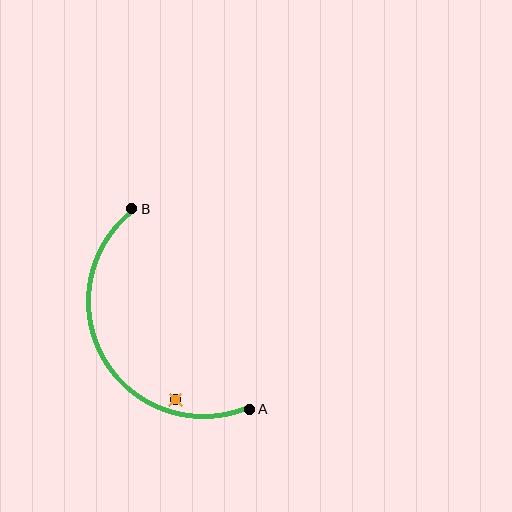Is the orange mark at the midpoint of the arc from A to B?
No — the orange mark does not lie on the arc at all. It sits slightly inside the curve.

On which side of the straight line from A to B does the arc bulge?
The arc bulges to the left of the straight line connecting A and B.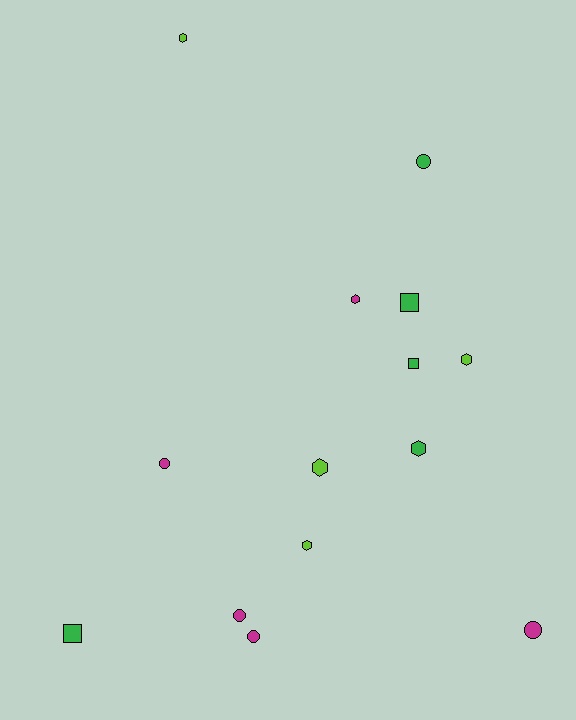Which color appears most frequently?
Green, with 5 objects.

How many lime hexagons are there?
There are 4 lime hexagons.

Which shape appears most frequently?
Hexagon, with 6 objects.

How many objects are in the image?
There are 14 objects.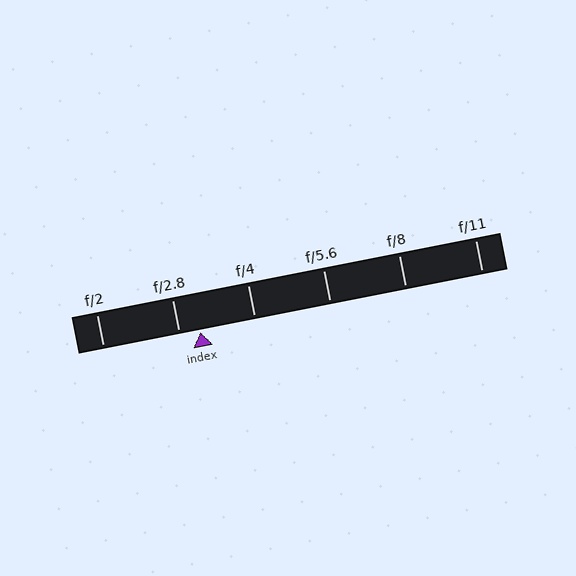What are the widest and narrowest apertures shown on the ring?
The widest aperture shown is f/2 and the narrowest is f/11.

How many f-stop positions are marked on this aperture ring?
There are 6 f-stop positions marked.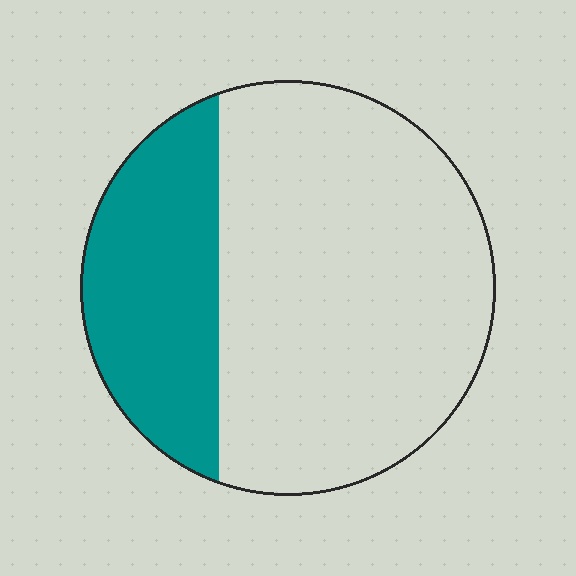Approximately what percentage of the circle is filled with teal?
Approximately 30%.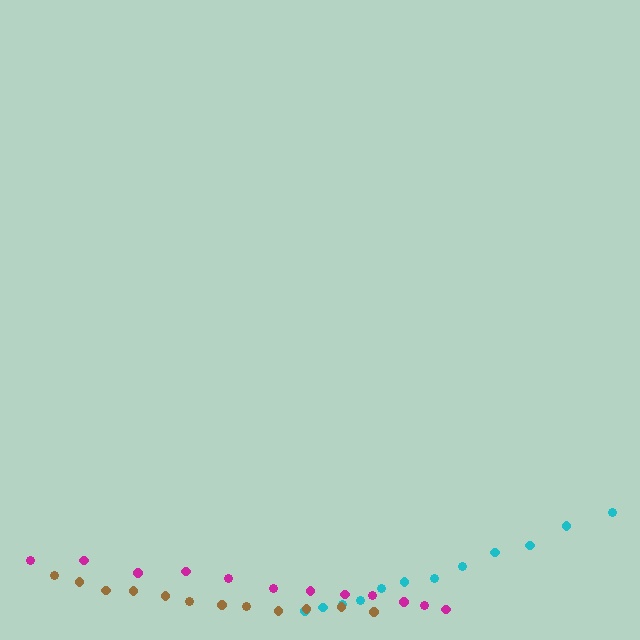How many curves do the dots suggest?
There are 3 distinct paths.